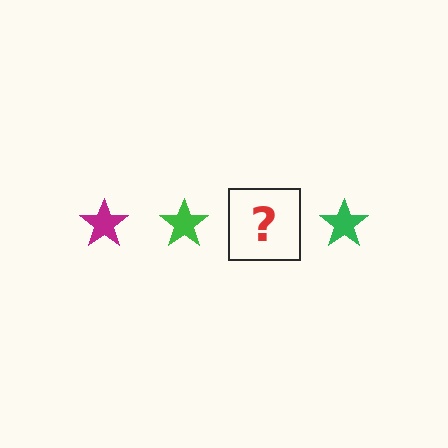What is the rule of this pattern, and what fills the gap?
The rule is that the pattern cycles through magenta, green stars. The gap should be filled with a magenta star.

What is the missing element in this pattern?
The missing element is a magenta star.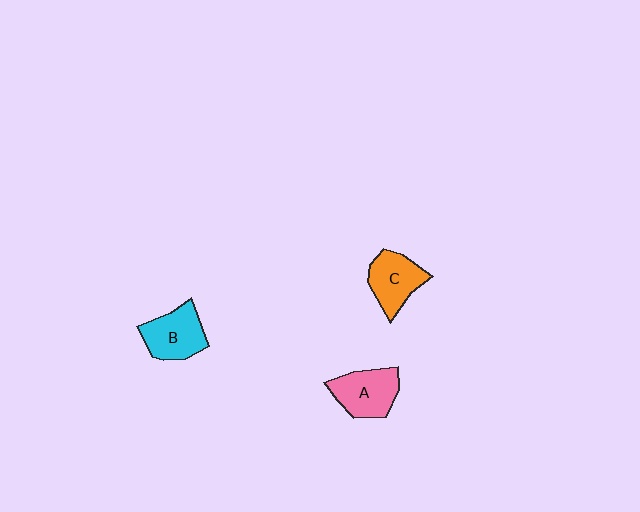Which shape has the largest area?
Shape A (pink).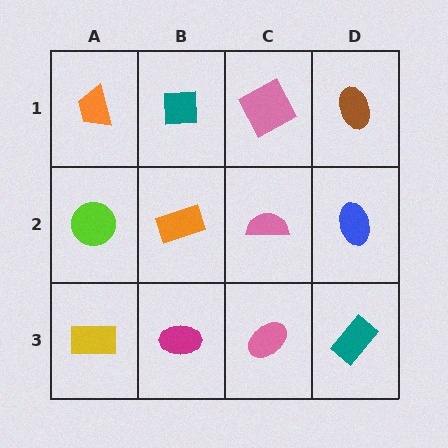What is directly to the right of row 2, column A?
An orange rectangle.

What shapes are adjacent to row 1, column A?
A lime circle (row 2, column A), a teal square (row 1, column B).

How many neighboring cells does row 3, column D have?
2.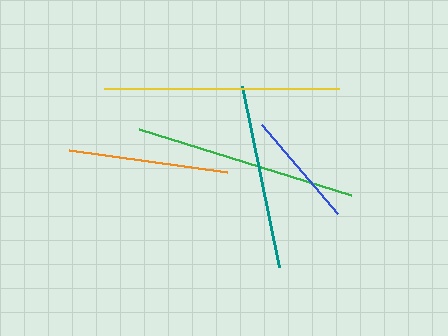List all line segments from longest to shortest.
From longest to shortest: yellow, green, teal, orange, blue.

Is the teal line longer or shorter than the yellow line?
The yellow line is longer than the teal line.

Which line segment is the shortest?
The blue line is the shortest at approximately 117 pixels.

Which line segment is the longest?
The yellow line is the longest at approximately 235 pixels.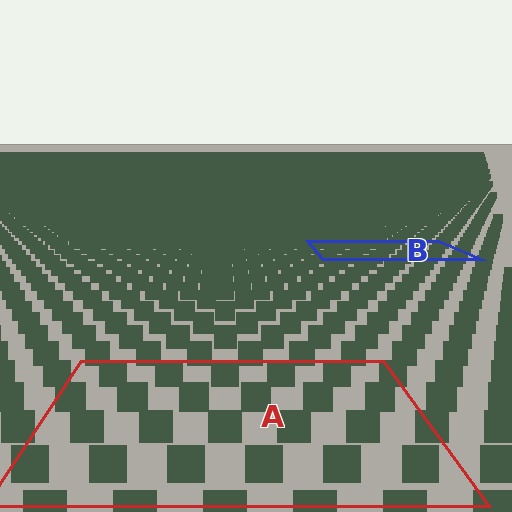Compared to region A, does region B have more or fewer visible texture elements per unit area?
Region B has more texture elements per unit area — they are packed more densely because it is farther away.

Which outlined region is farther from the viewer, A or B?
Region B is farther from the viewer — the texture elements inside it appear smaller and more densely packed.